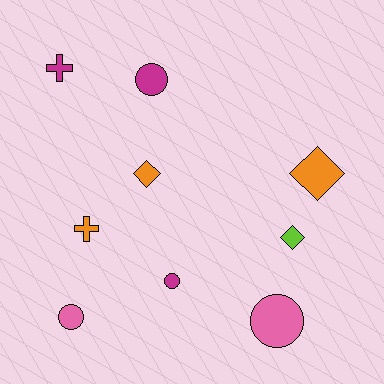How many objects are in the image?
There are 9 objects.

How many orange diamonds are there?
There are 2 orange diamonds.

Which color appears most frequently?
Magenta, with 3 objects.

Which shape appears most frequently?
Circle, with 4 objects.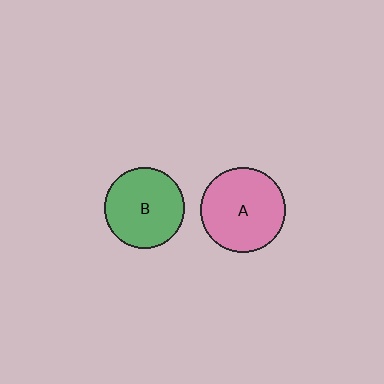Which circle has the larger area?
Circle A (pink).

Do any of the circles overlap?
No, none of the circles overlap.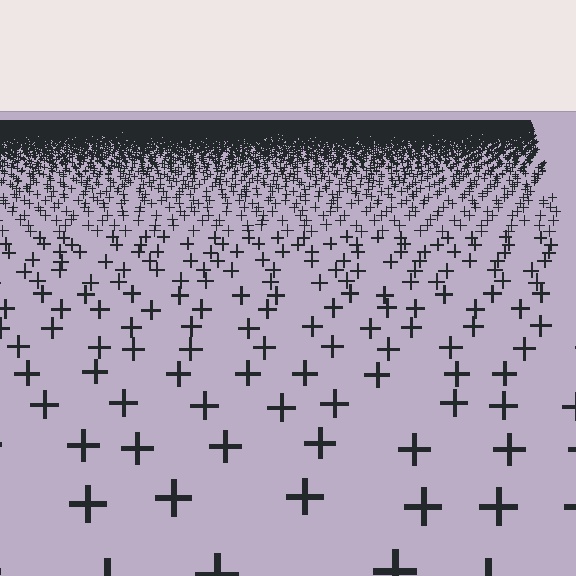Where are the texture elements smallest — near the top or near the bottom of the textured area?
Near the top.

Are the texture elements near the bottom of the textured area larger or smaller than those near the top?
Larger. Near the bottom, elements are closer to the viewer and appear at a bigger on-screen size.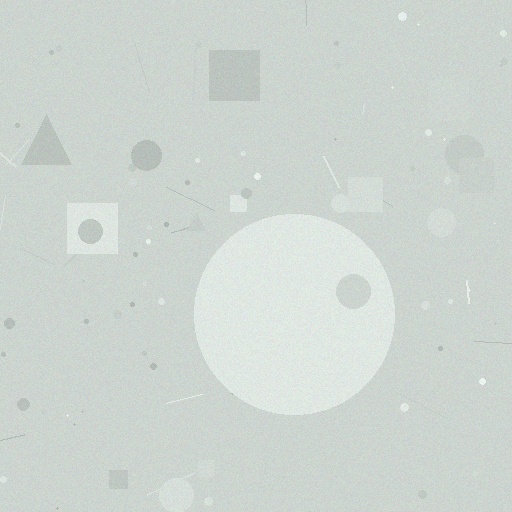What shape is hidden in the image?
A circle is hidden in the image.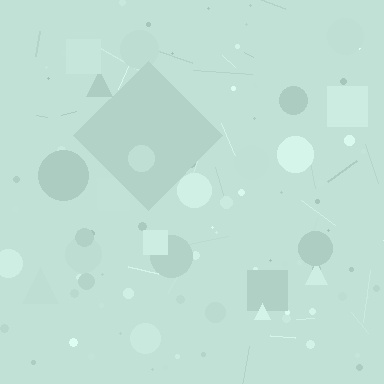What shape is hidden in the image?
A diamond is hidden in the image.